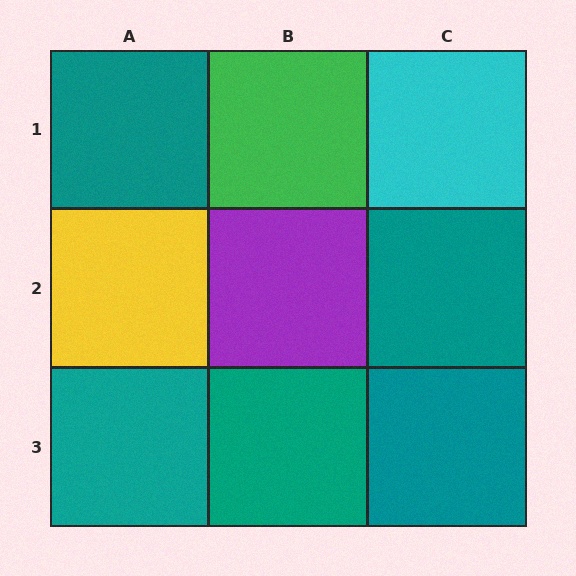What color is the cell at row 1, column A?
Teal.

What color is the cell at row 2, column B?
Purple.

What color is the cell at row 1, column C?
Cyan.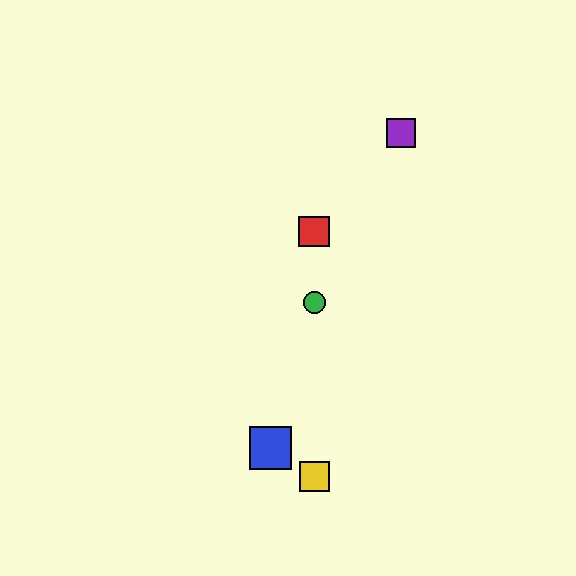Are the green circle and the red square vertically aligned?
Yes, both are at x≈314.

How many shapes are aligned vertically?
3 shapes (the red square, the green circle, the yellow square) are aligned vertically.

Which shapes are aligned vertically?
The red square, the green circle, the yellow square are aligned vertically.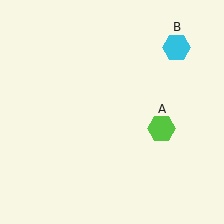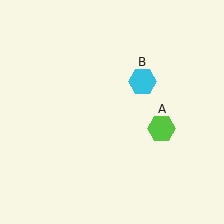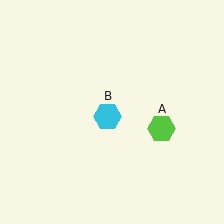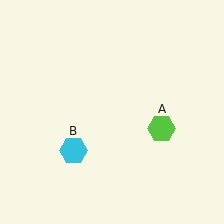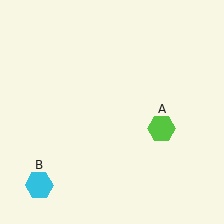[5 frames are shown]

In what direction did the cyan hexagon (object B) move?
The cyan hexagon (object B) moved down and to the left.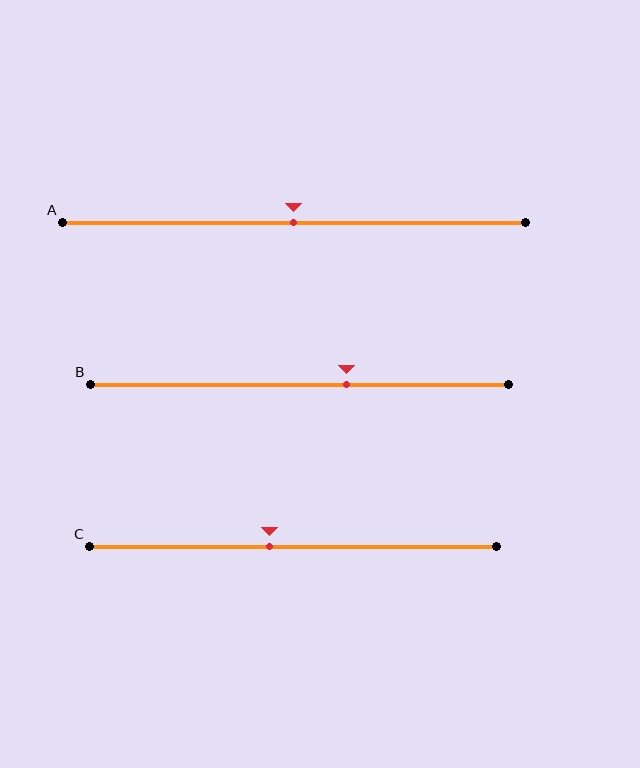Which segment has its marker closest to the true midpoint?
Segment A has its marker closest to the true midpoint.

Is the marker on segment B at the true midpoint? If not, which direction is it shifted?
No, the marker on segment B is shifted to the right by about 11% of the segment length.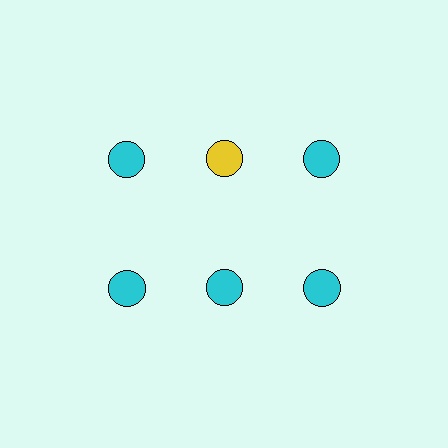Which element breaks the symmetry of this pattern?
The yellow circle in the top row, second from left column breaks the symmetry. All other shapes are cyan circles.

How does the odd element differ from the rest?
It has a different color: yellow instead of cyan.